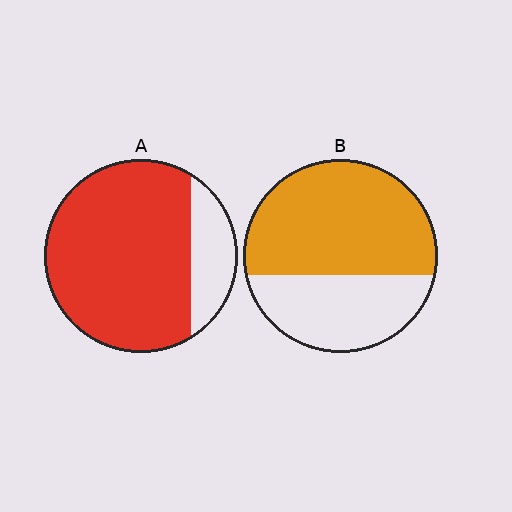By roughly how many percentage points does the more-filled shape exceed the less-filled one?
By roughly 20 percentage points (A over B).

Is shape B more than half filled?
Yes.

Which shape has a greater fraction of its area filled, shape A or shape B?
Shape A.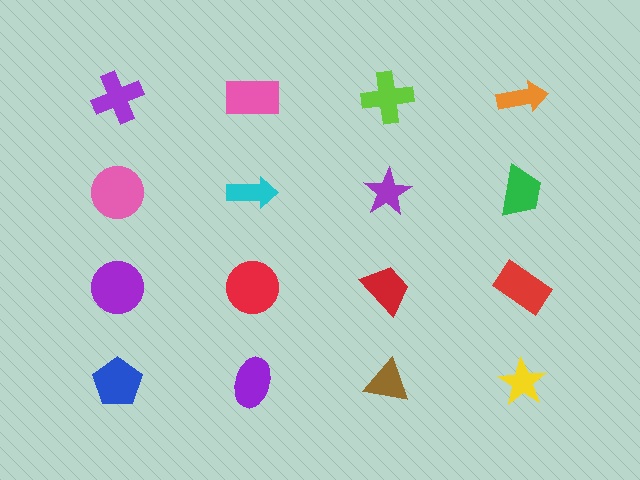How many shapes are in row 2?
4 shapes.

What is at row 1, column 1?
A purple cross.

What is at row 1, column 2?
A pink rectangle.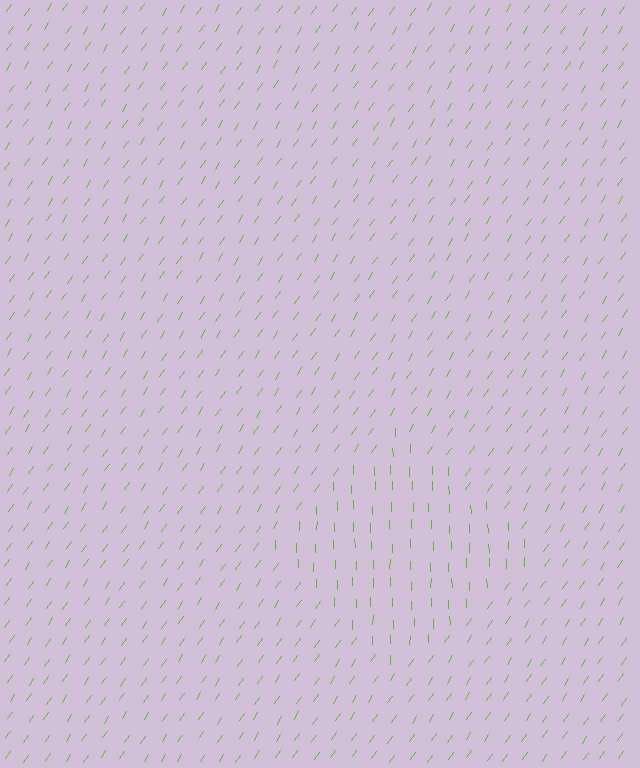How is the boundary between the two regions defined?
The boundary is defined purely by a change in line orientation (approximately 33 degrees difference). All lines are the same color and thickness.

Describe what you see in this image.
The image is filled with small lime line segments. A diamond region in the image has lines oriented differently from the surrounding lines, creating a visible texture boundary.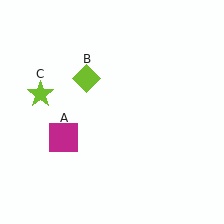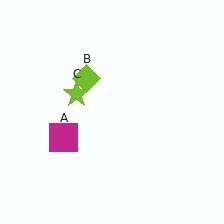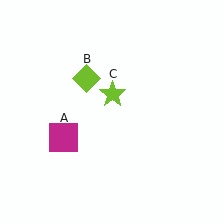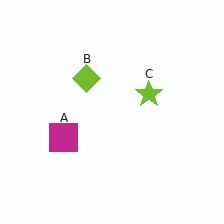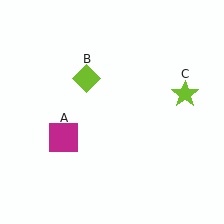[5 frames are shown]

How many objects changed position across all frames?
1 object changed position: lime star (object C).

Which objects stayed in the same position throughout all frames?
Magenta square (object A) and lime diamond (object B) remained stationary.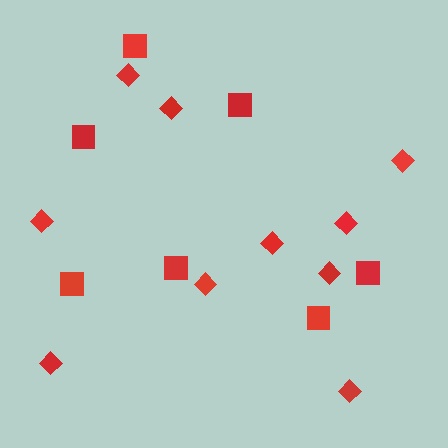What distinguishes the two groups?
There are 2 groups: one group of squares (7) and one group of diamonds (10).